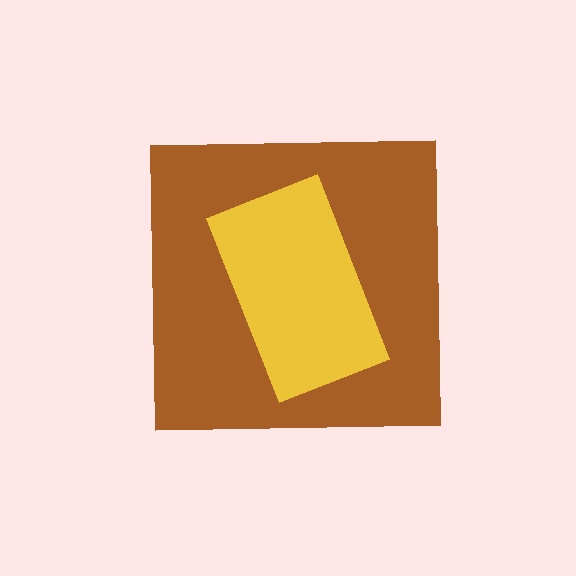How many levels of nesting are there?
2.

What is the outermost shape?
The brown square.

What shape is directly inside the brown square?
The yellow rectangle.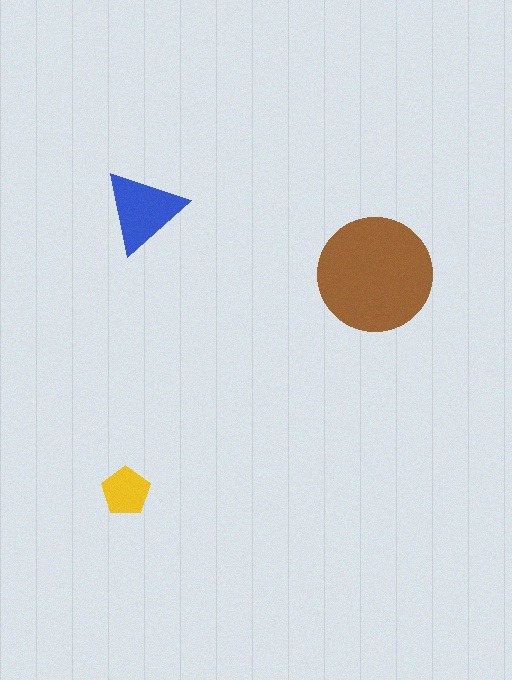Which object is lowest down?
The yellow pentagon is bottommost.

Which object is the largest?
The brown circle.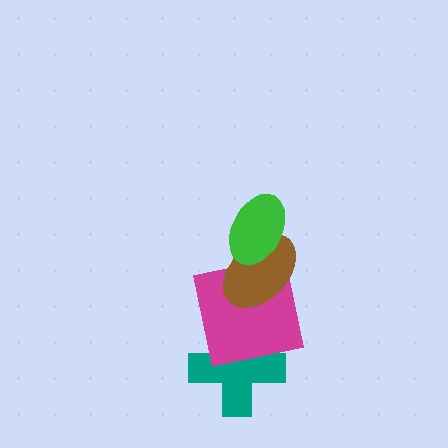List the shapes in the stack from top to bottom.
From top to bottom: the green ellipse, the brown ellipse, the magenta square, the teal cross.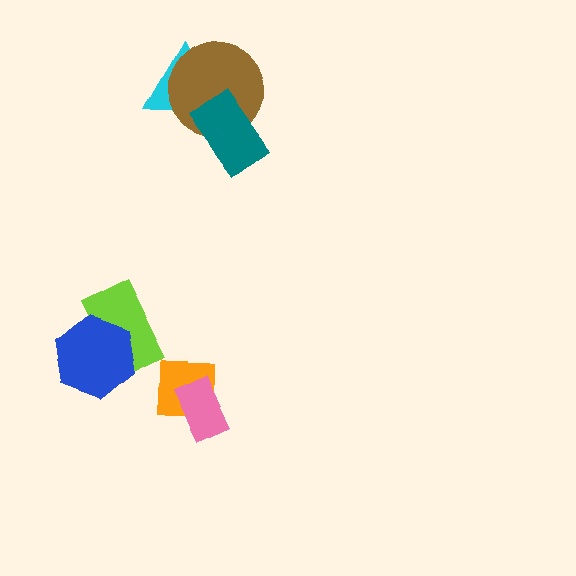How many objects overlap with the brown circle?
2 objects overlap with the brown circle.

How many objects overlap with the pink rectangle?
1 object overlaps with the pink rectangle.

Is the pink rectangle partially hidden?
No, no other shape covers it.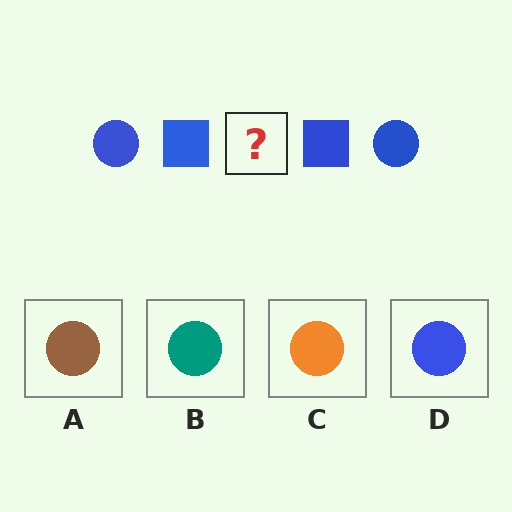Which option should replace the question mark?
Option D.